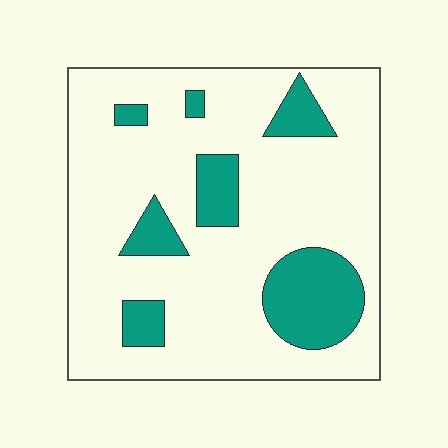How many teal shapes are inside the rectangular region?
7.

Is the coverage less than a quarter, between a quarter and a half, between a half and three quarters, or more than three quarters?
Less than a quarter.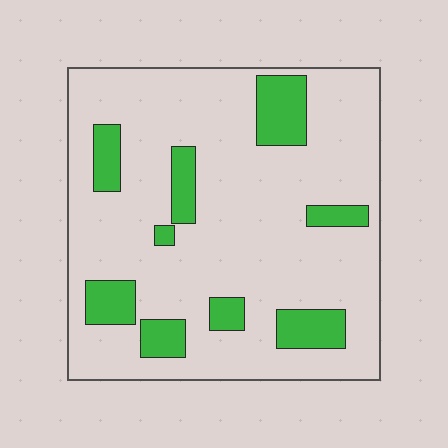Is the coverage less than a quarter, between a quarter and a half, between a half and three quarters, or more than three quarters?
Less than a quarter.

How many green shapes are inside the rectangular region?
9.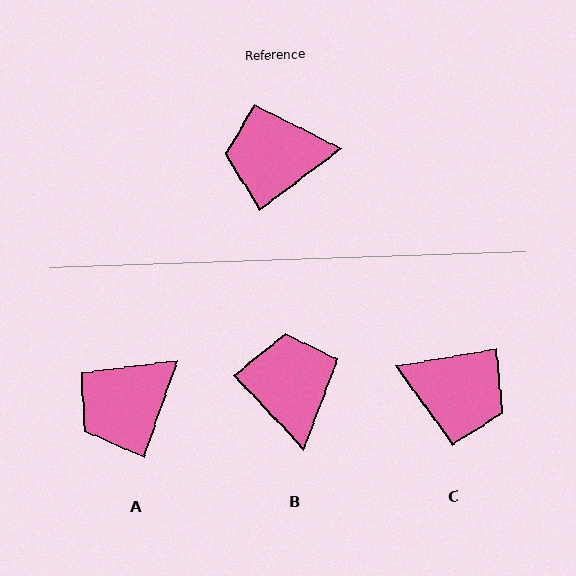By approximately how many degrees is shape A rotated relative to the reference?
Approximately 34 degrees counter-clockwise.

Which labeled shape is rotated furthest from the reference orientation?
C, about 153 degrees away.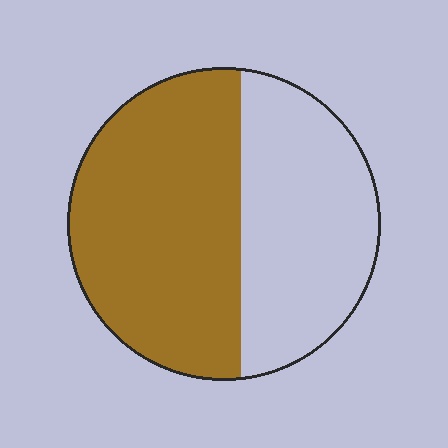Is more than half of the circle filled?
Yes.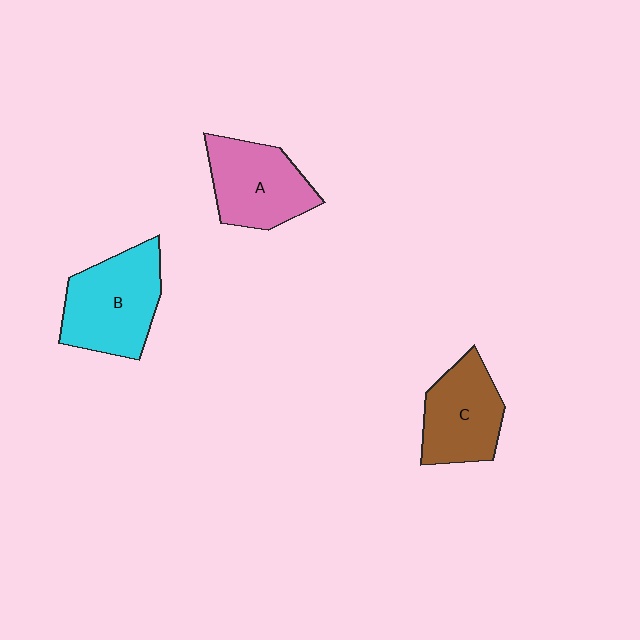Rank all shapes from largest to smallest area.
From largest to smallest: B (cyan), A (pink), C (brown).